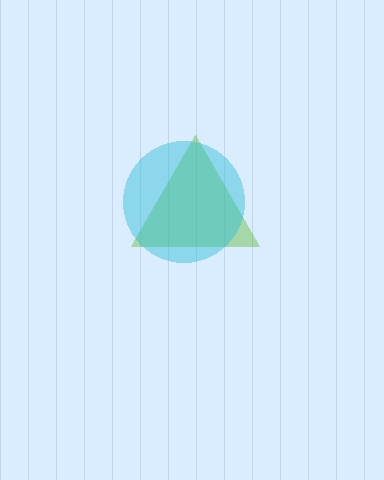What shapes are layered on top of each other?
The layered shapes are: a lime triangle, a cyan circle.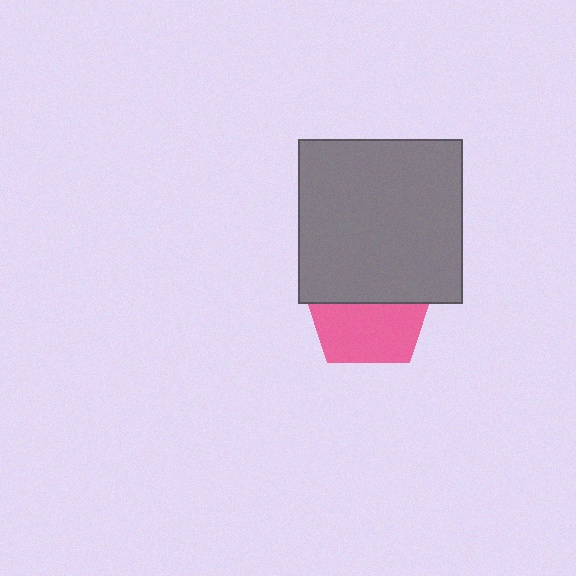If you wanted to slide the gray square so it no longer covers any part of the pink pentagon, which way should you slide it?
Slide it up — that is the most direct way to separate the two shapes.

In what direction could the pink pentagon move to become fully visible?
The pink pentagon could move down. That would shift it out from behind the gray square entirely.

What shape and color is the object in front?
The object in front is a gray square.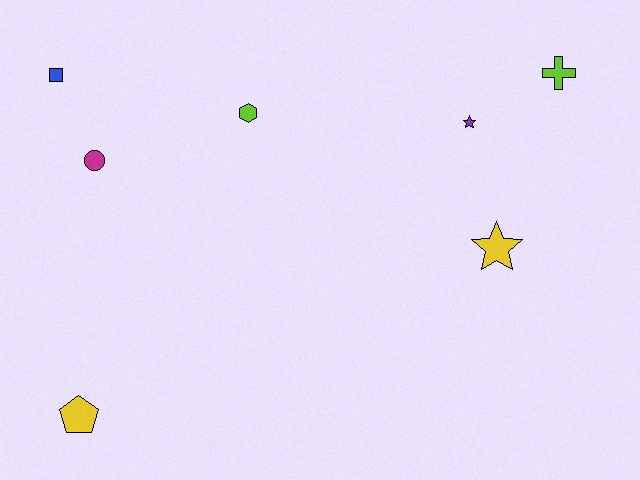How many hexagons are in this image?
There is 1 hexagon.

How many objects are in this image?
There are 7 objects.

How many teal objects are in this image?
There are no teal objects.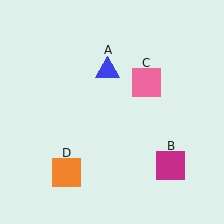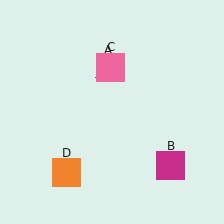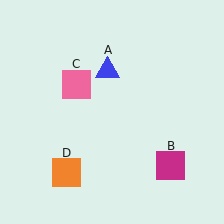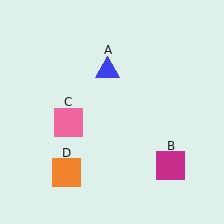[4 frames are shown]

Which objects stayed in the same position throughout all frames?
Blue triangle (object A) and magenta square (object B) and orange square (object D) remained stationary.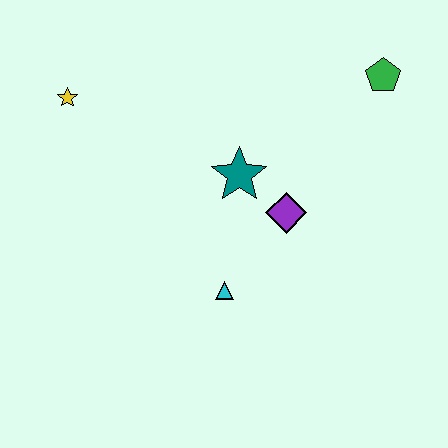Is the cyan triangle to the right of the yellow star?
Yes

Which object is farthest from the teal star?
The yellow star is farthest from the teal star.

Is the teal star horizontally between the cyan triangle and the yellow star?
No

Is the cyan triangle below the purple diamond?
Yes